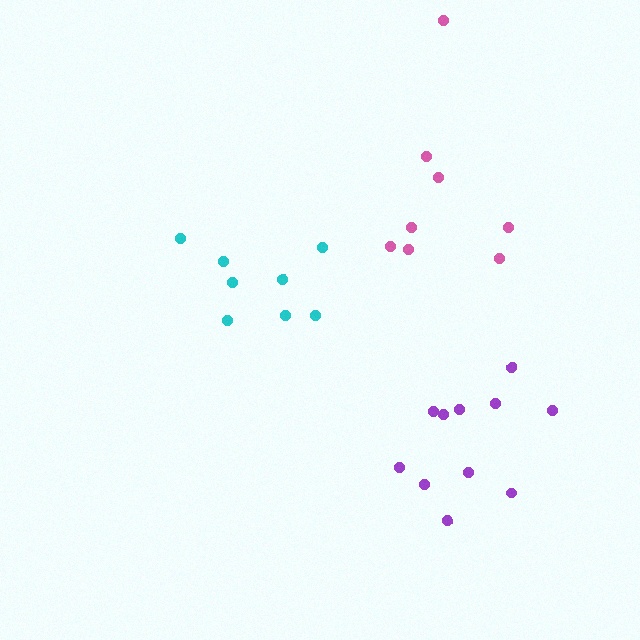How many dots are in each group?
Group 1: 8 dots, Group 2: 11 dots, Group 3: 8 dots (27 total).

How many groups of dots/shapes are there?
There are 3 groups.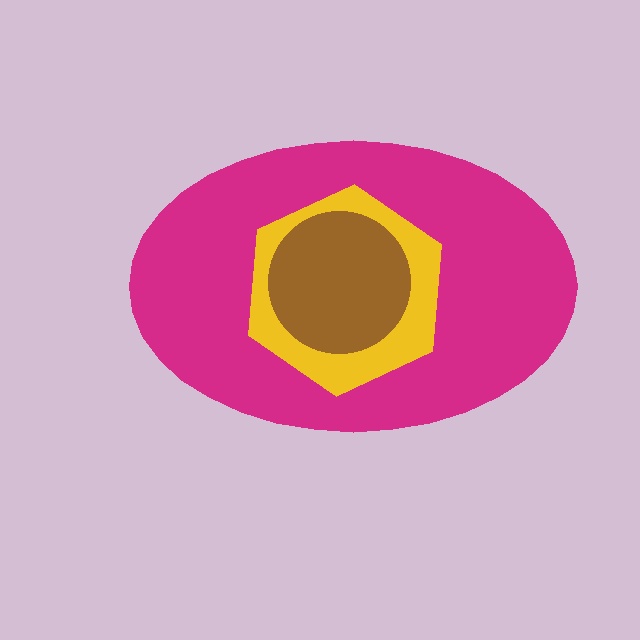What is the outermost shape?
The magenta ellipse.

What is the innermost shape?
The brown circle.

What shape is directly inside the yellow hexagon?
The brown circle.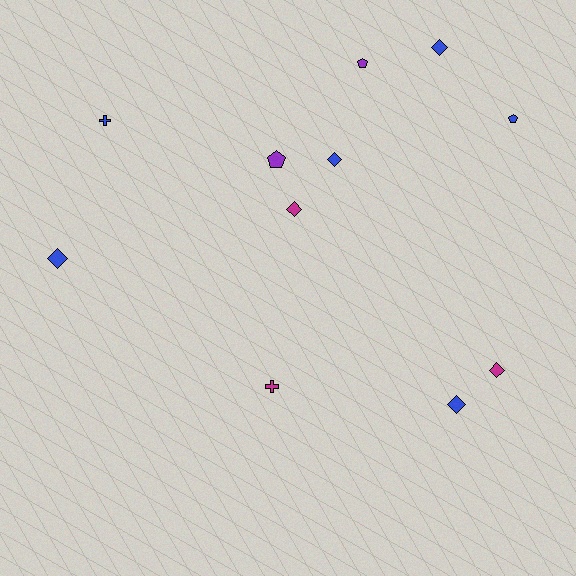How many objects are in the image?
There are 11 objects.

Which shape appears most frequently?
Diamond, with 6 objects.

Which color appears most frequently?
Blue, with 6 objects.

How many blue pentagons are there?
There is 1 blue pentagon.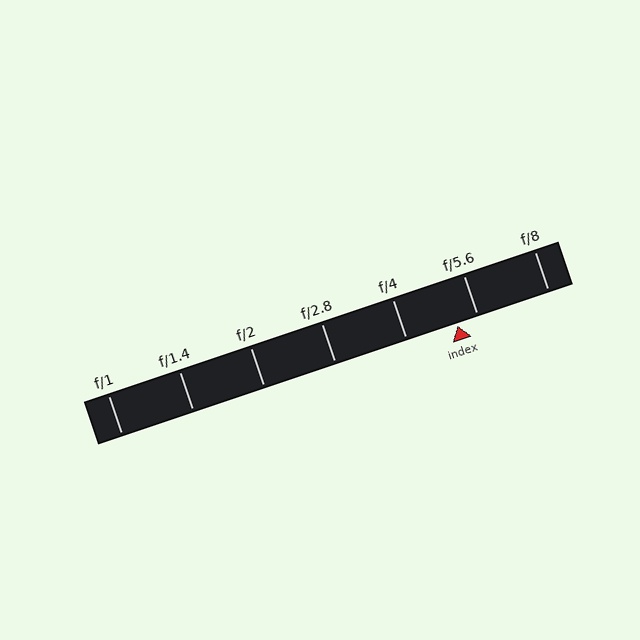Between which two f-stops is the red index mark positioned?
The index mark is between f/4 and f/5.6.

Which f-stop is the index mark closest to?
The index mark is closest to f/5.6.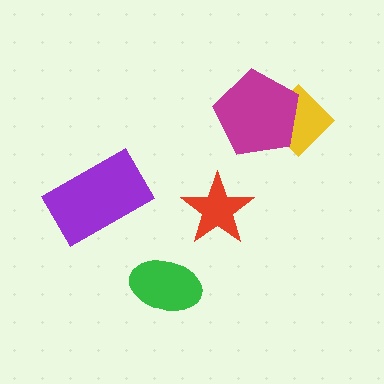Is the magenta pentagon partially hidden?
No, no other shape covers it.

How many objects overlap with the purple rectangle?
0 objects overlap with the purple rectangle.